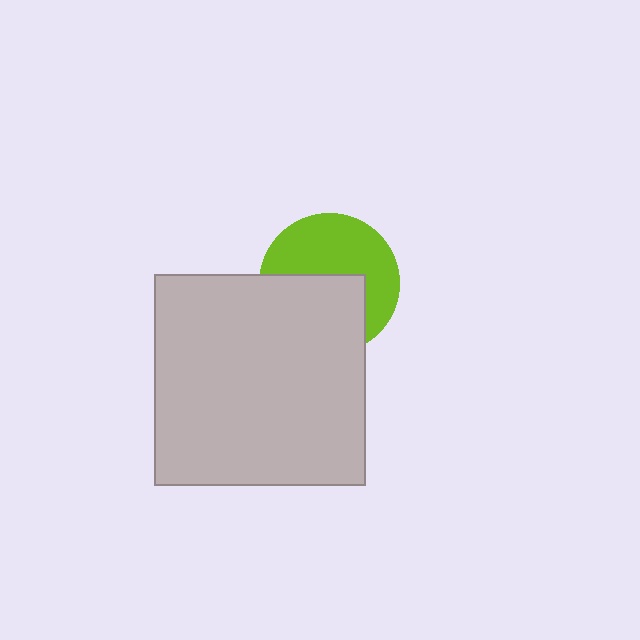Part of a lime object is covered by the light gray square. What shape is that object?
It is a circle.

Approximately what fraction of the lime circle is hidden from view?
Roughly 47% of the lime circle is hidden behind the light gray square.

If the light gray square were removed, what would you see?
You would see the complete lime circle.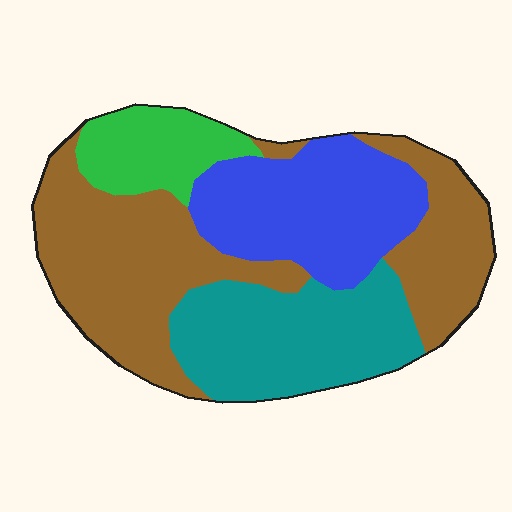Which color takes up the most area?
Brown, at roughly 40%.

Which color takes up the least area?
Green, at roughly 10%.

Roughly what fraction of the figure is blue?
Blue covers 24% of the figure.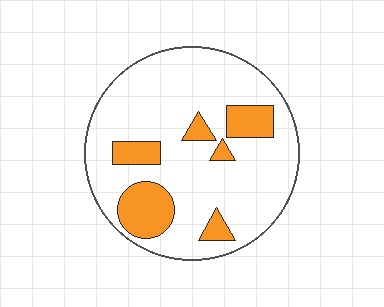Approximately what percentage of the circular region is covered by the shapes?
Approximately 20%.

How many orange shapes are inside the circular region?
6.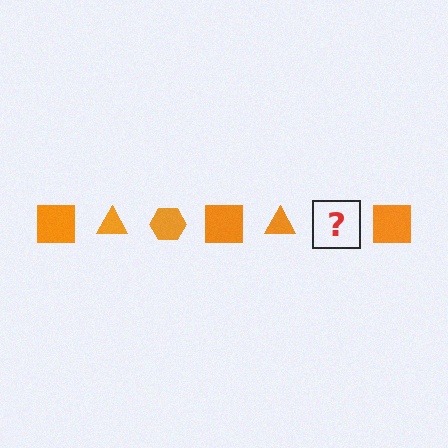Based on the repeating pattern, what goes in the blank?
The blank should be an orange hexagon.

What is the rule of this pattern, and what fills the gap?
The rule is that the pattern cycles through square, triangle, hexagon shapes in orange. The gap should be filled with an orange hexagon.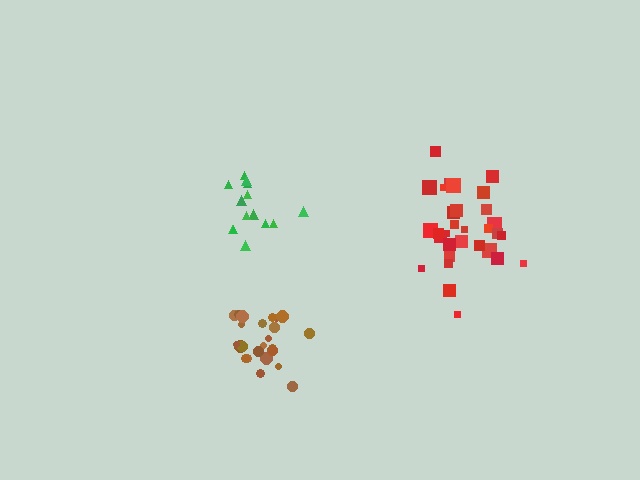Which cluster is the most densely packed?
Brown.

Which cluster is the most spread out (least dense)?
Red.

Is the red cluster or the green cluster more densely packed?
Green.